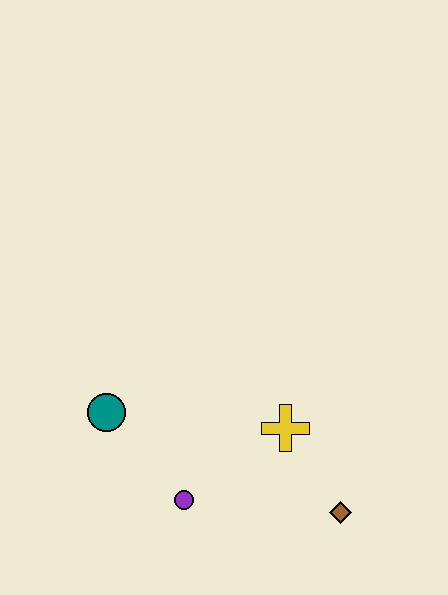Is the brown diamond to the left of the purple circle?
No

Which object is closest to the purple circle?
The teal circle is closest to the purple circle.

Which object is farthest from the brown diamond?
The teal circle is farthest from the brown diamond.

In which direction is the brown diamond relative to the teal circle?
The brown diamond is to the right of the teal circle.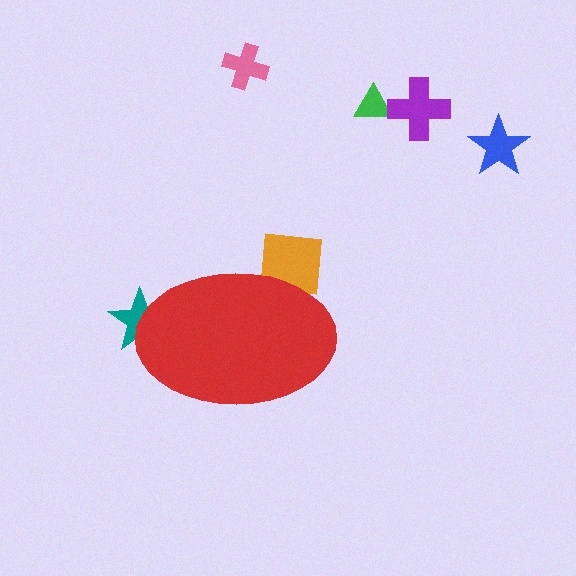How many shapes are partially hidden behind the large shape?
2 shapes are partially hidden.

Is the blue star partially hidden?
No, the blue star is fully visible.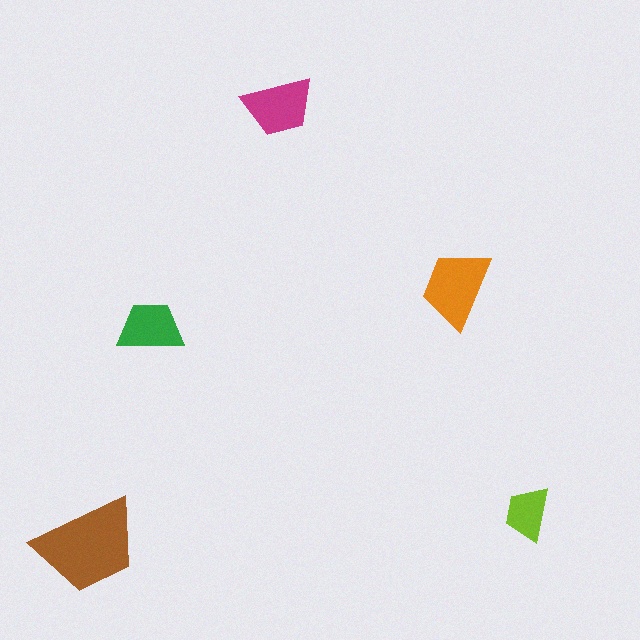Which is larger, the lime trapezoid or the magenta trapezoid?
The magenta one.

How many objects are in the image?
There are 5 objects in the image.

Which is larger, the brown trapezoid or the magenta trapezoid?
The brown one.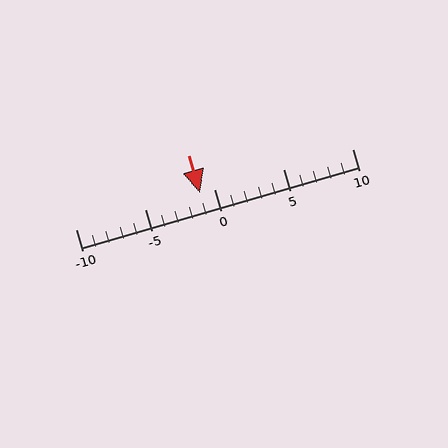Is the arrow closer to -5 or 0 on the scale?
The arrow is closer to 0.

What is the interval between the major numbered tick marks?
The major tick marks are spaced 5 units apart.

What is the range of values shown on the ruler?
The ruler shows values from -10 to 10.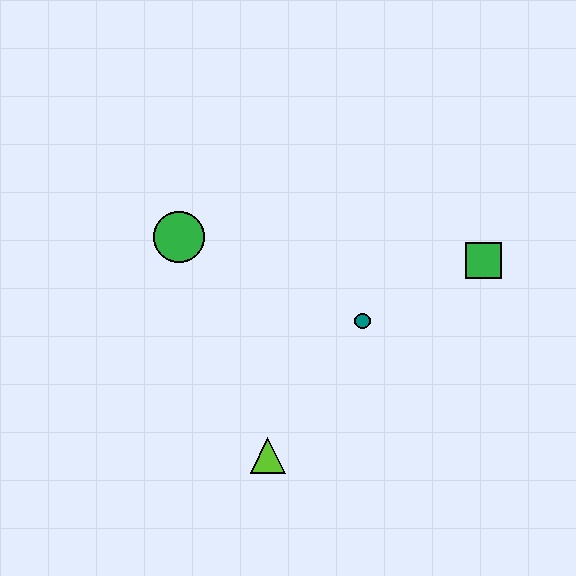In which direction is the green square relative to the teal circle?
The green square is to the right of the teal circle.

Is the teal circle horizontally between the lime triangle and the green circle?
No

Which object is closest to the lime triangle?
The teal circle is closest to the lime triangle.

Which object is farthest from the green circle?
The green square is farthest from the green circle.